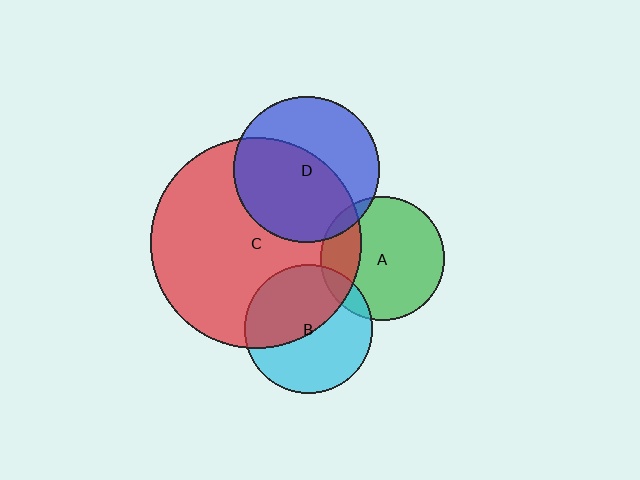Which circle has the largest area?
Circle C (red).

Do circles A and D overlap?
Yes.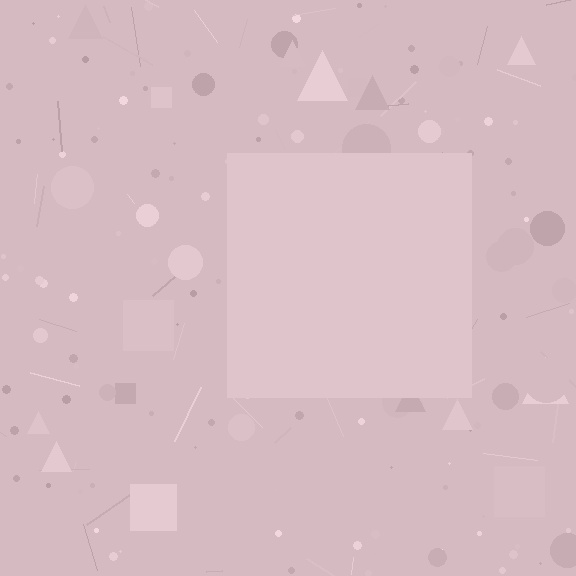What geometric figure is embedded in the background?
A square is embedded in the background.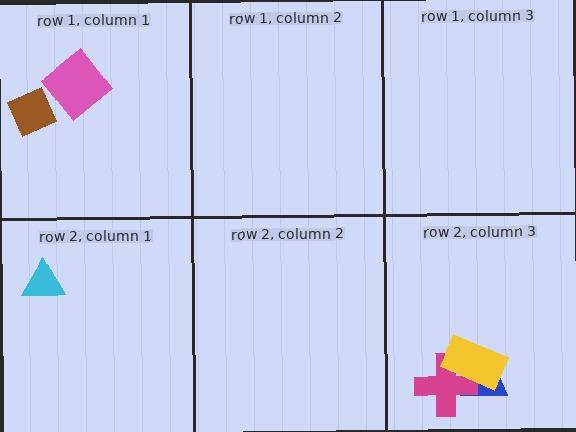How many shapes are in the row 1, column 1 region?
2.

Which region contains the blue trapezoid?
The row 2, column 3 region.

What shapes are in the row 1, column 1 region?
The brown diamond, the pink diamond.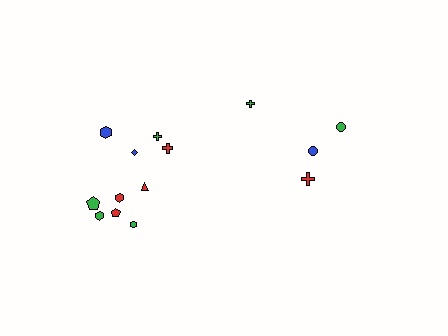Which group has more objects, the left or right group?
The left group.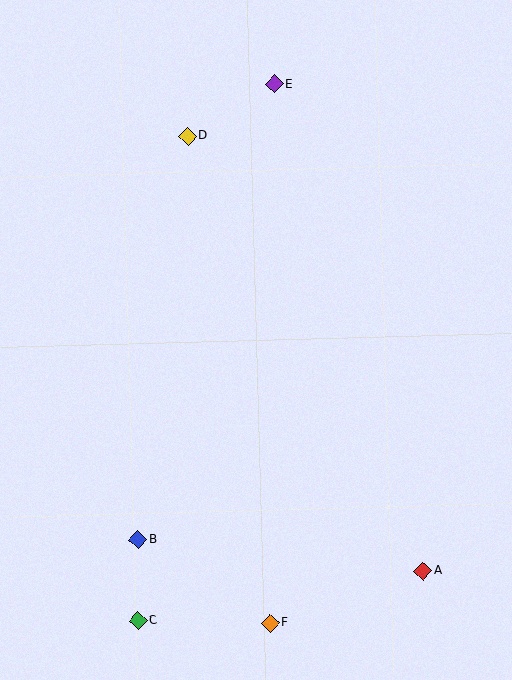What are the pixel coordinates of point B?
Point B is at (138, 540).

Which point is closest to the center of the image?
Point D at (188, 136) is closest to the center.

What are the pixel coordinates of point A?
Point A is at (423, 571).